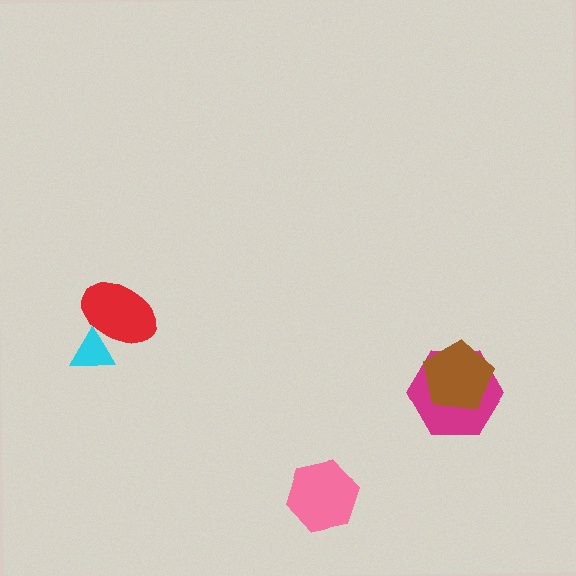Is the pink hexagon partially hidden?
No, no other shape covers it.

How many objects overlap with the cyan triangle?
1 object overlaps with the cyan triangle.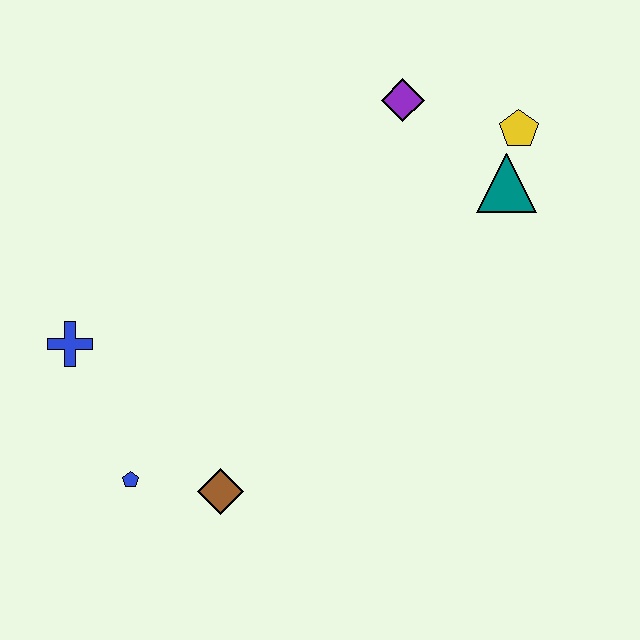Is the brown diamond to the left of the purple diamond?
Yes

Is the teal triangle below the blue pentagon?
No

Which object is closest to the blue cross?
The blue pentagon is closest to the blue cross.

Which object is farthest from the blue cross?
The yellow pentagon is farthest from the blue cross.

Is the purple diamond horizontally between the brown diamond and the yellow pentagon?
Yes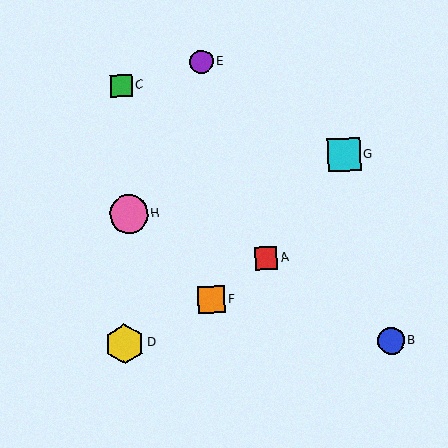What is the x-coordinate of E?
Object E is at x≈201.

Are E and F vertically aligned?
Yes, both are at x≈201.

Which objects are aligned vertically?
Objects E, F are aligned vertically.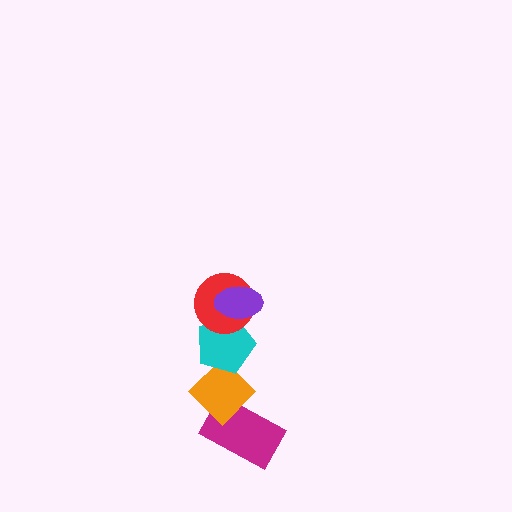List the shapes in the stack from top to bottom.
From top to bottom: the purple ellipse, the red circle, the cyan pentagon, the orange diamond, the magenta rectangle.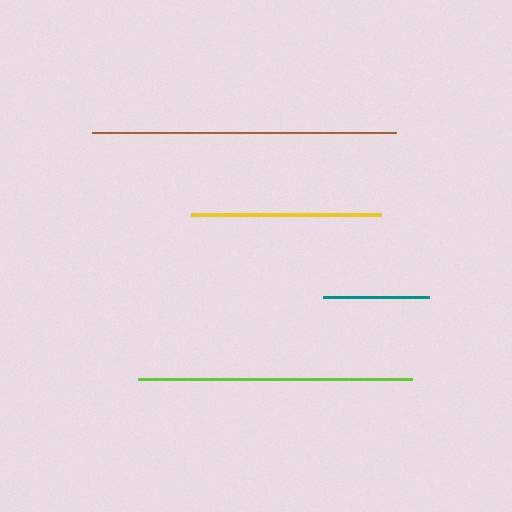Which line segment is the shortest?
The teal line is the shortest at approximately 107 pixels.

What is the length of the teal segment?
The teal segment is approximately 107 pixels long.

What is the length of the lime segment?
The lime segment is approximately 275 pixels long.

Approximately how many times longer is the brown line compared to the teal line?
The brown line is approximately 2.8 times the length of the teal line.